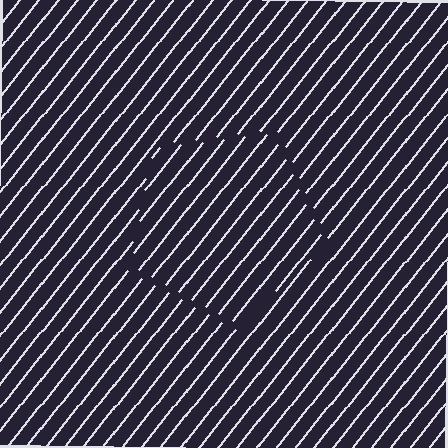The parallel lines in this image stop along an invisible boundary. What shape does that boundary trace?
An illusory pentagon. The interior of the shape contains the same grating, shifted by half a period — the contour is defined by the phase discontinuity where line-ends from the inner and outer gratings abut.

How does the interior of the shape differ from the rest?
The interior of the shape contains the same grating, shifted by half a period — the contour is defined by the phase discontinuity where line-ends from the inner and outer gratings abut.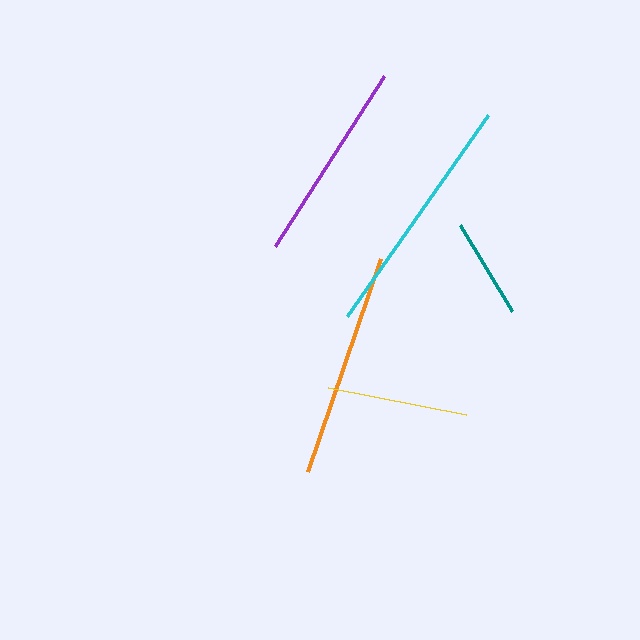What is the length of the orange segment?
The orange segment is approximately 225 pixels long.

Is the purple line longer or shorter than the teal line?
The purple line is longer than the teal line.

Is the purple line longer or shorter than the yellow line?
The purple line is longer than the yellow line.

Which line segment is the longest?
The cyan line is the longest at approximately 245 pixels.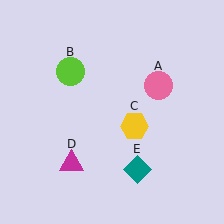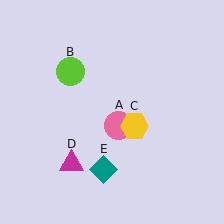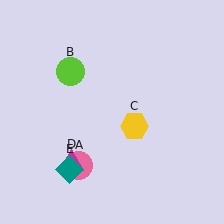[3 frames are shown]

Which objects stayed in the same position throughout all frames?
Lime circle (object B) and yellow hexagon (object C) and magenta triangle (object D) remained stationary.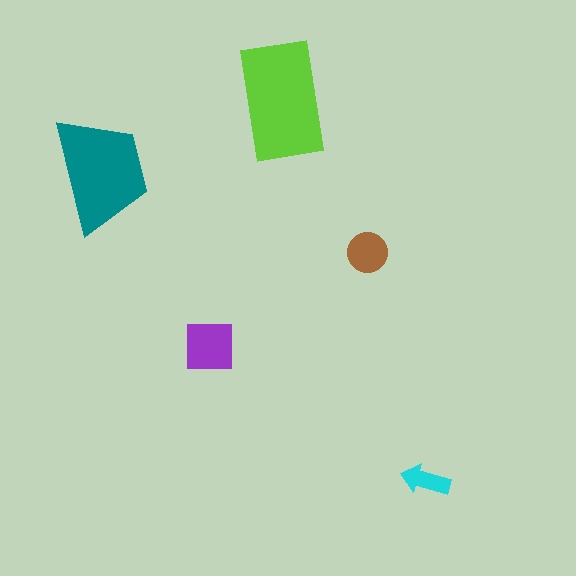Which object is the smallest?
The cyan arrow.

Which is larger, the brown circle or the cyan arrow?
The brown circle.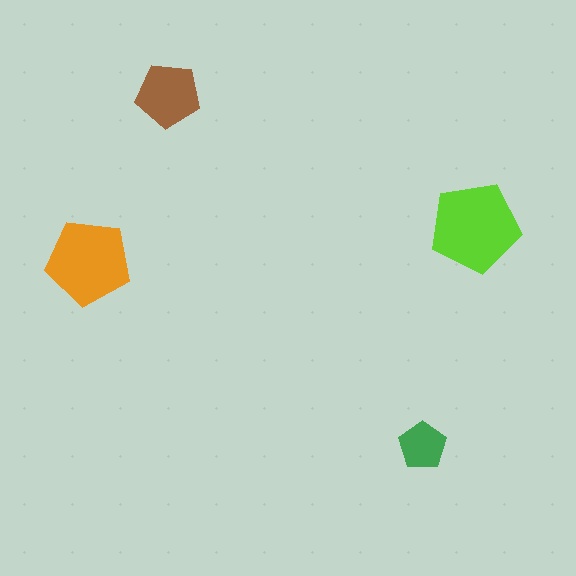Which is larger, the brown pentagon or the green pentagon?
The brown one.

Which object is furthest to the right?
The lime pentagon is rightmost.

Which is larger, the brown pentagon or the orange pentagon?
The orange one.